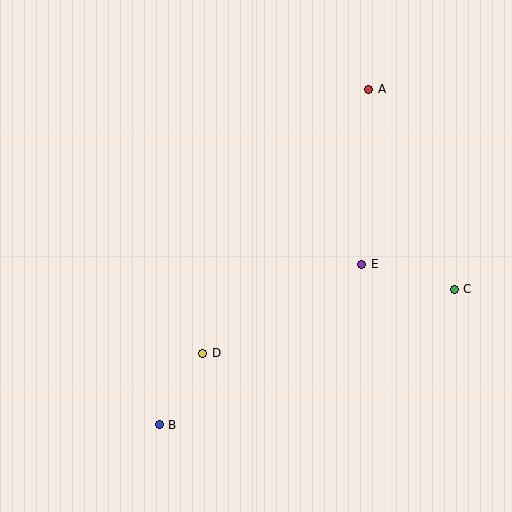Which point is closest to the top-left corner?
Point A is closest to the top-left corner.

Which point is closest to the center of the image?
Point E at (362, 264) is closest to the center.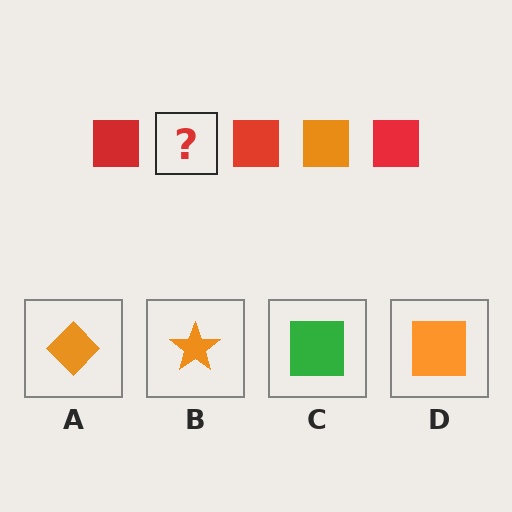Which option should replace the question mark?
Option D.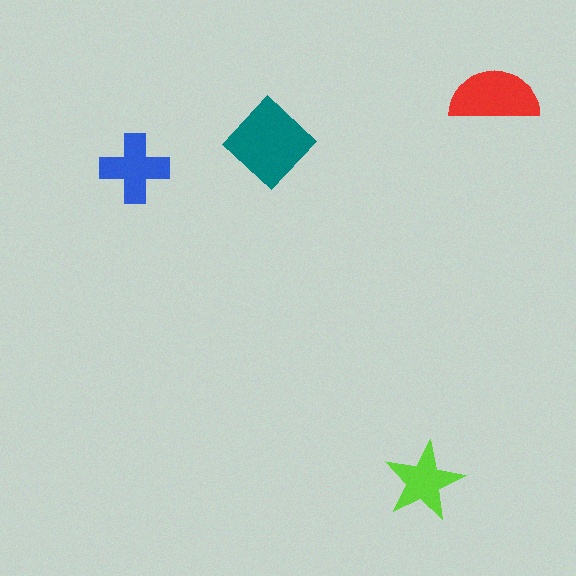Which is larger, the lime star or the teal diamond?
The teal diamond.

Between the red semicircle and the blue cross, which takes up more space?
The red semicircle.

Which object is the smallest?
The lime star.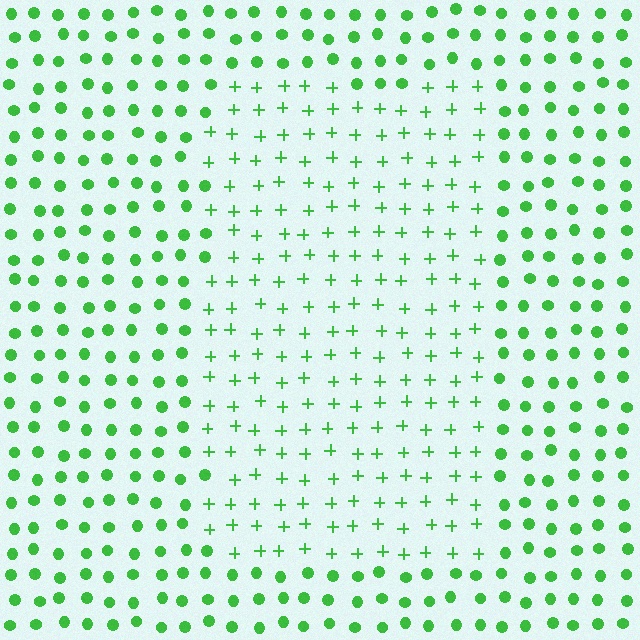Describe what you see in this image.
The image is filled with small green elements arranged in a uniform grid. A rectangle-shaped region contains plus signs, while the surrounding area contains circles. The boundary is defined purely by the change in element shape.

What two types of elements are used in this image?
The image uses plus signs inside the rectangle region and circles outside it.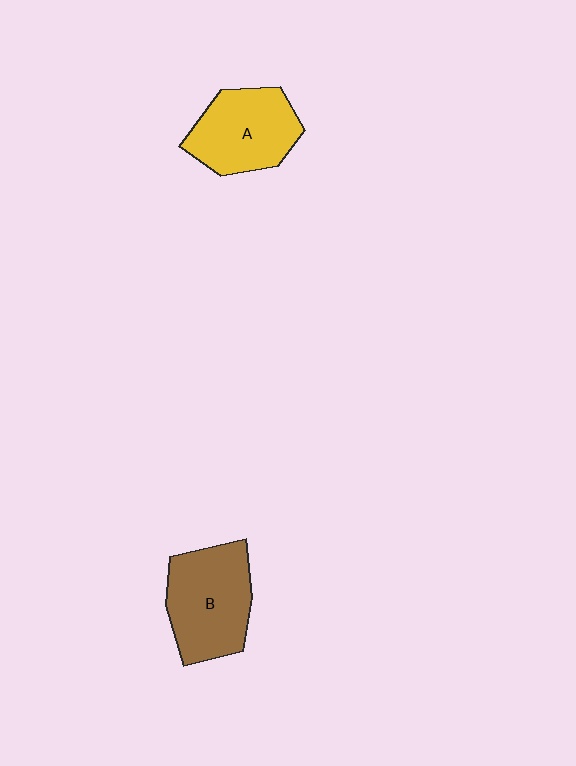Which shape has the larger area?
Shape B (brown).